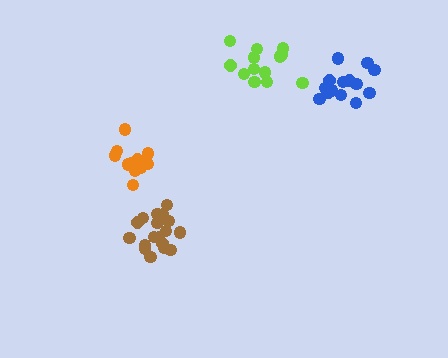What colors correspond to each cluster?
The clusters are colored: blue, brown, lime, orange.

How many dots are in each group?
Group 1: 14 dots, Group 2: 18 dots, Group 3: 13 dots, Group 4: 13 dots (58 total).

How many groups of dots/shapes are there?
There are 4 groups.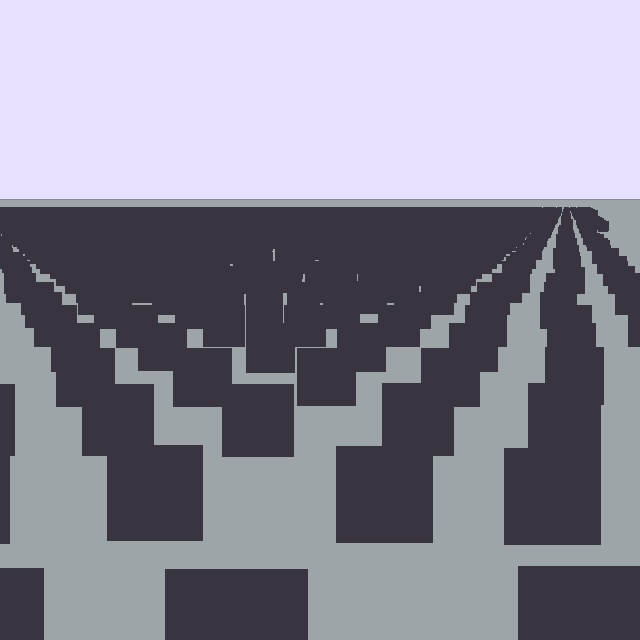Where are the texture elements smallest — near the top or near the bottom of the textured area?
Near the top.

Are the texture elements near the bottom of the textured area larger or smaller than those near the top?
Larger. Near the bottom, elements are closer to the viewer and appear at a bigger on-screen size.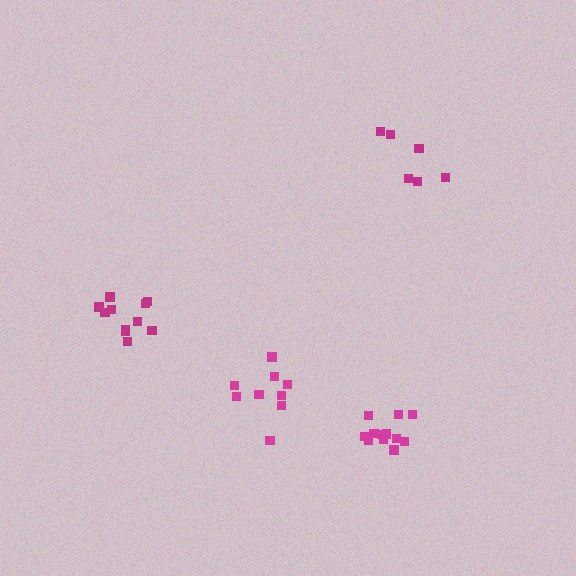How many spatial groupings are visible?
There are 4 spatial groupings.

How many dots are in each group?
Group 1: 9 dots, Group 2: 11 dots, Group 3: 6 dots, Group 4: 12 dots (38 total).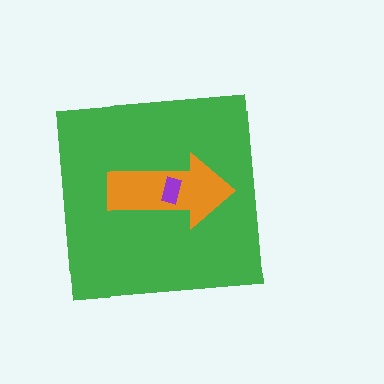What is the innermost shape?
The purple rectangle.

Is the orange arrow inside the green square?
Yes.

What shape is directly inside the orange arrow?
The purple rectangle.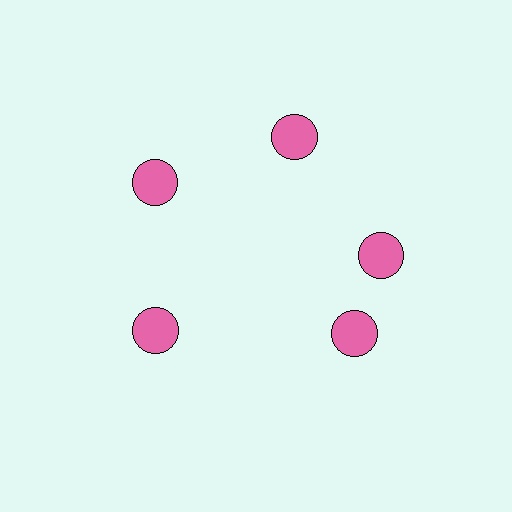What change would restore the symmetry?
The symmetry would be restored by rotating it back into even spacing with its neighbors so that all 5 circles sit at equal angles and equal distance from the center.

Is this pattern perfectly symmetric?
No. The 5 pink circles are arranged in a ring, but one element near the 5 o'clock position is rotated out of alignment along the ring, breaking the 5-fold rotational symmetry.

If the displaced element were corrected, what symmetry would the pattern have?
It would have 5-fold rotational symmetry — the pattern would map onto itself every 72 degrees.